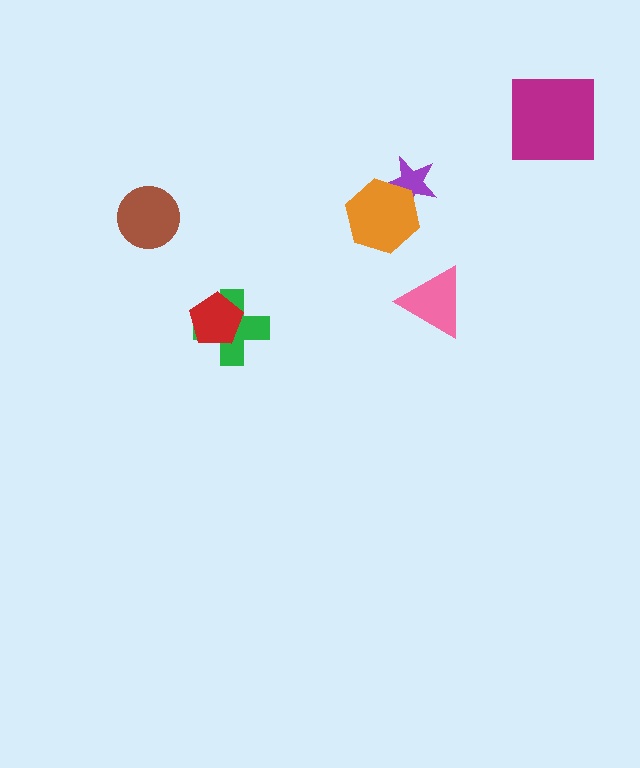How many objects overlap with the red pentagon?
1 object overlaps with the red pentagon.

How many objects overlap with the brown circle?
0 objects overlap with the brown circle.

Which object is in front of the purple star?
The orange hexagon is in front of the purple star.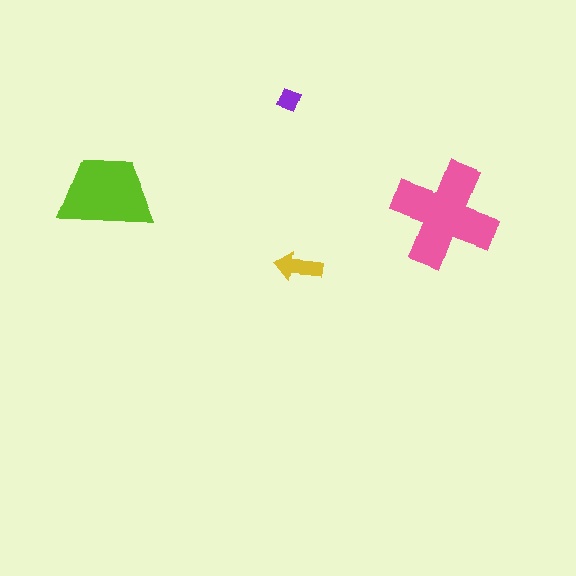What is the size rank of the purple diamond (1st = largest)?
4th.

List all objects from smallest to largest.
The purple diamond, the yellow arrow, the lime trapezoid, the pink cross.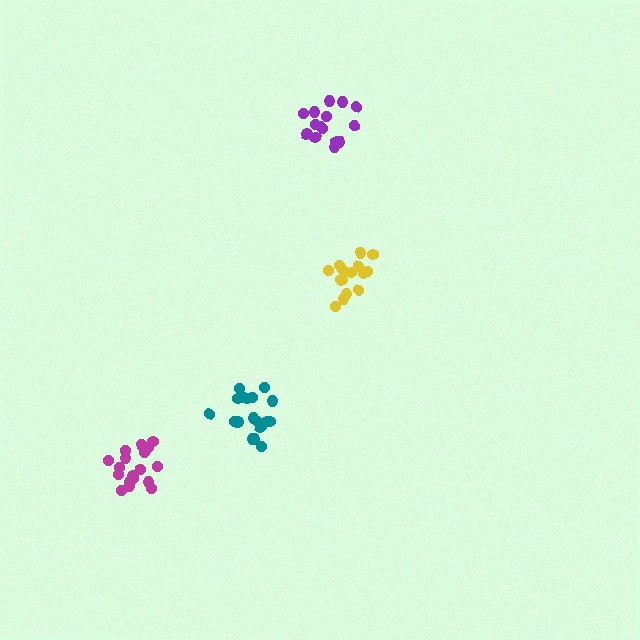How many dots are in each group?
Group 1: 18 dots, Group 2: 19 dots, Group 3: 15 dots, Group 4: 15 dots (67 total).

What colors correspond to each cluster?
The clusters are colored: magenta, teal, yellow, purple.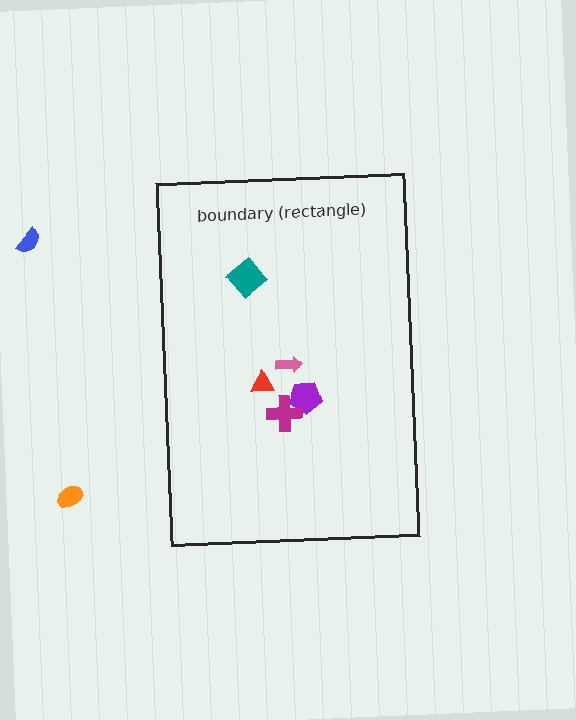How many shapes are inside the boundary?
5 inside, 2 outside.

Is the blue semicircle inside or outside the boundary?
Outside.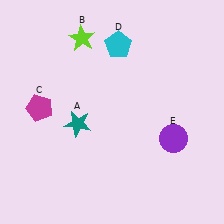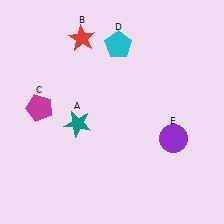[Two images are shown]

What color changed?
The star (B) changed from lime in Image 1 to red in Image 2.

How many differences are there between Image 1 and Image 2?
There is 1 difference between the two images.